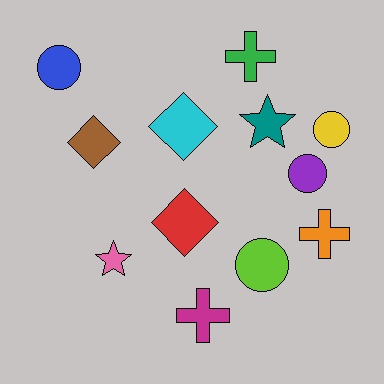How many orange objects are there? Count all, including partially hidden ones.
There is 1 orange object.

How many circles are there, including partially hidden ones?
There are 4 circles.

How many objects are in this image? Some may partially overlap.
There are 12 objects.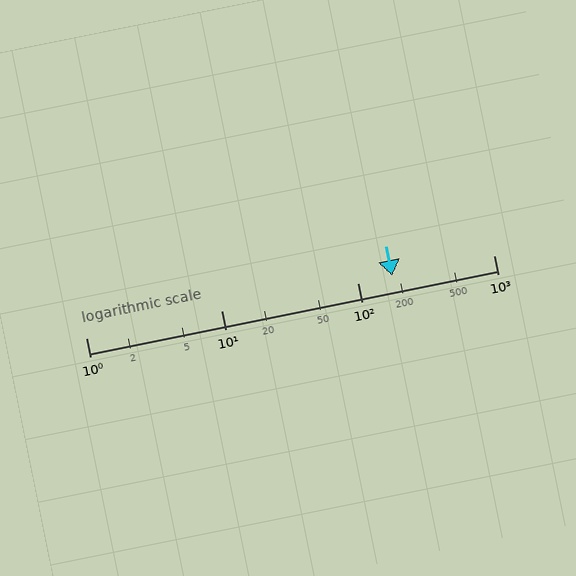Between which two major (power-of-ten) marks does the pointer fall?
The pointer is between 100 and 1000.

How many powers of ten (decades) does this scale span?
The scale spans 3 decades, from 1 to 1000.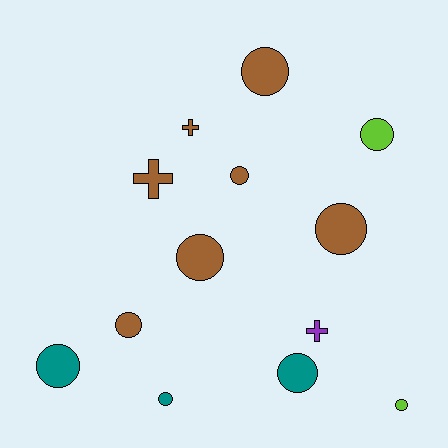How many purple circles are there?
There are no purple circles.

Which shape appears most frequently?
Circle, with 10 objects.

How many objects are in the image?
There are 13 objects.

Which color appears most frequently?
Brown, with 7 objects.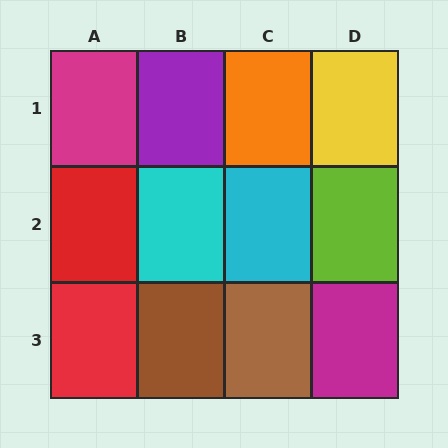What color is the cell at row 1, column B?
Purple.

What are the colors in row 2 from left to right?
Red, cyan, cyan, lime.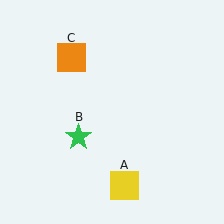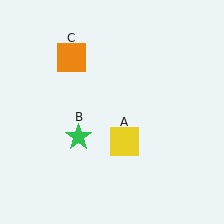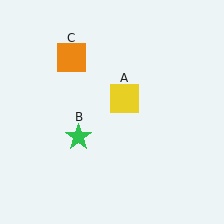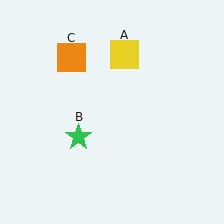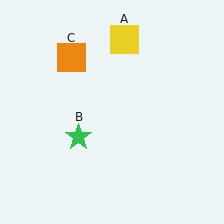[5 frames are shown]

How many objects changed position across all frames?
1 object changed position: yellow square (object A).